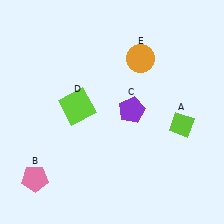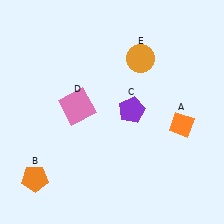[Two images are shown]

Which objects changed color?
A changed from lime to orange. B changed from pink to orange. D changed from lime to pink.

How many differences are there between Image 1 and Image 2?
There are 3 differences between the two images.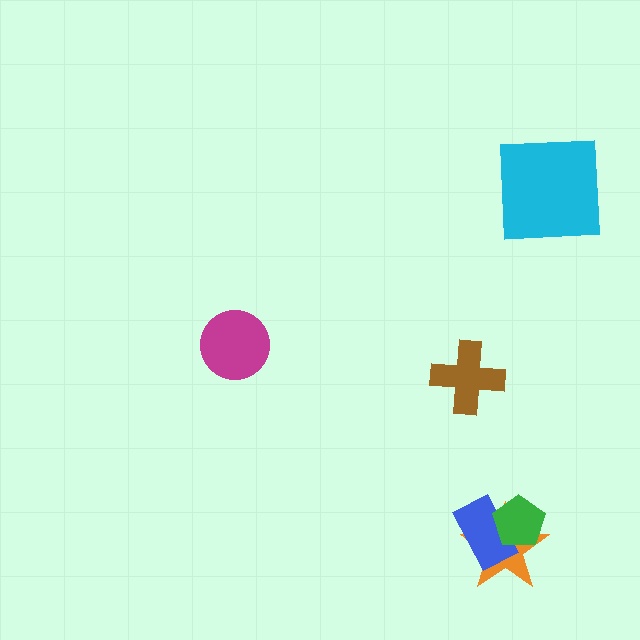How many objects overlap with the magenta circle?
0 objects overlap with the magenta circle.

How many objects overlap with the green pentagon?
2 objects overlap with the green pentagon.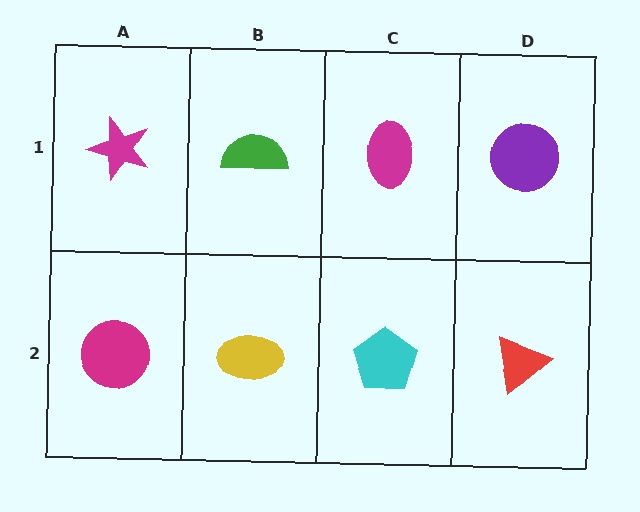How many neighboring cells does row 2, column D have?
2.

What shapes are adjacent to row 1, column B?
A yellow ellipse (row 2, column B), a magenta star (row 1, column A), a magenta ellipse (row 1, column C).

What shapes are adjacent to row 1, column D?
A red triangle (row 2, column D), a magenta ellipse (row 1, column C).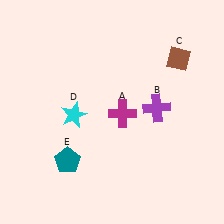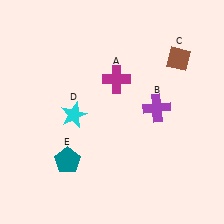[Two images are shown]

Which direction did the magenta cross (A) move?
The magenta cross (A) moved up.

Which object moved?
The magenta cross (A) moved up.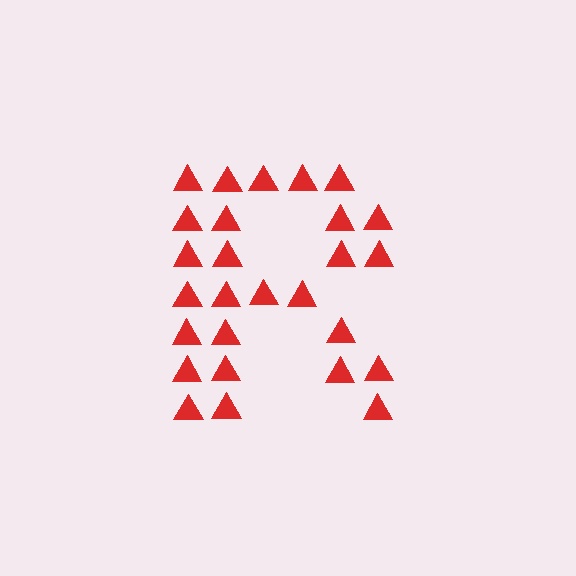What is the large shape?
The large shape is the letter R.